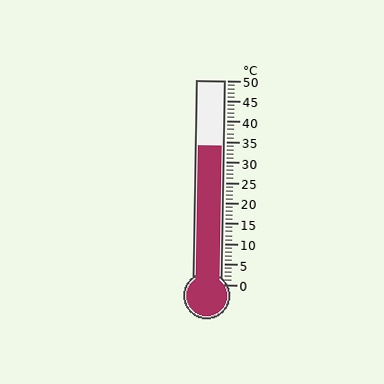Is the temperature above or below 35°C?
The temperature is below 35°C.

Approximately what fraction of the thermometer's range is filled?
The thermometer is filled to approximately 70% of its range.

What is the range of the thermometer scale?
The thermometer scale ranges from 0°C to 50°C.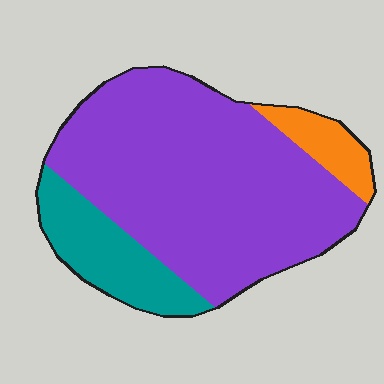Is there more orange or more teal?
Teal.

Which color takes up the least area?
Orange, at roughly 10%.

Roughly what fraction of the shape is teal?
Teal covers roughly 20% of the shape.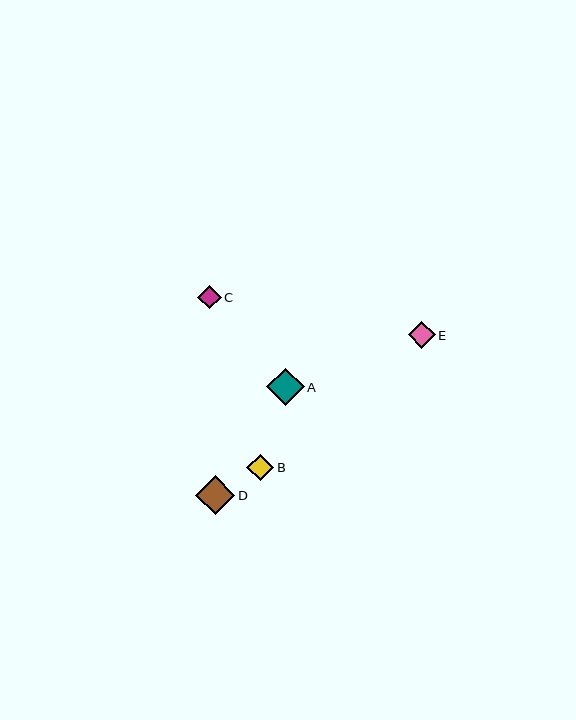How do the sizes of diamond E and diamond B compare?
Diamond E and diamond B are approximately the same size.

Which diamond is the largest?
Diamond D is the largest with a size of approximately 39 pixels.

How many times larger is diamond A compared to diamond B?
Diamond A is approximately 1.4 times the size of diamond B.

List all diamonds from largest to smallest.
From largest to smallest: D, A, E, B, C.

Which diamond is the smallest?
Diamond C is the smallest with a size of approximately 23 pixels.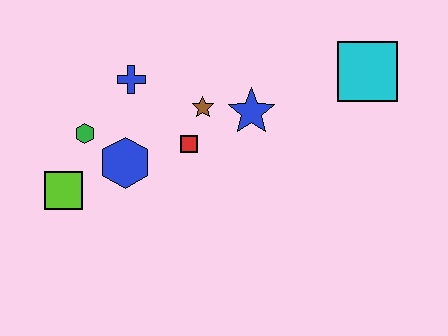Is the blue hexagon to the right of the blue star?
No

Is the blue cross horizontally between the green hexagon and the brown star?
Yes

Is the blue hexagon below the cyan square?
Yes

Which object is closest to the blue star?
The brown star is closest to the blue star.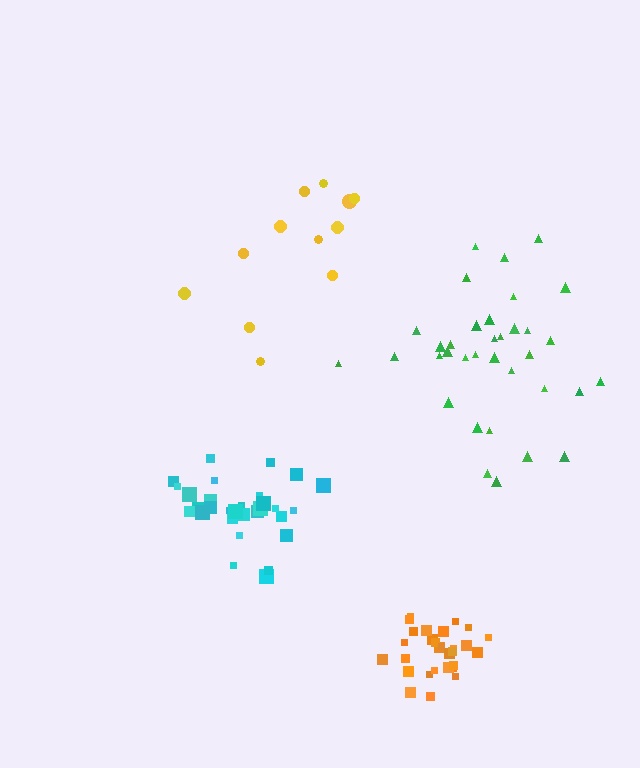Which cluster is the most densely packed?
Orange.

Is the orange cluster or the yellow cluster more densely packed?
Orange.